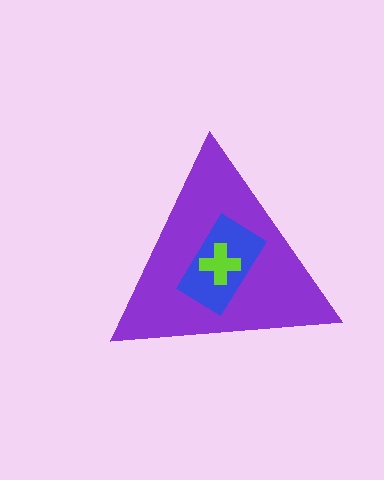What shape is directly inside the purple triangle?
The blue rectangle.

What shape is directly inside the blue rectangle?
The lime cross.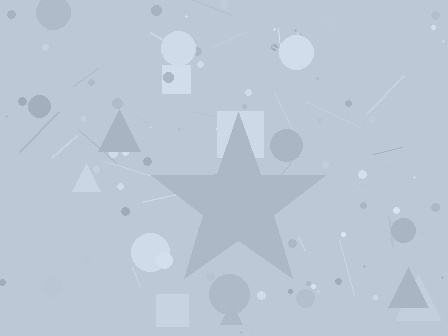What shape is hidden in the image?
A star is hidden in the image.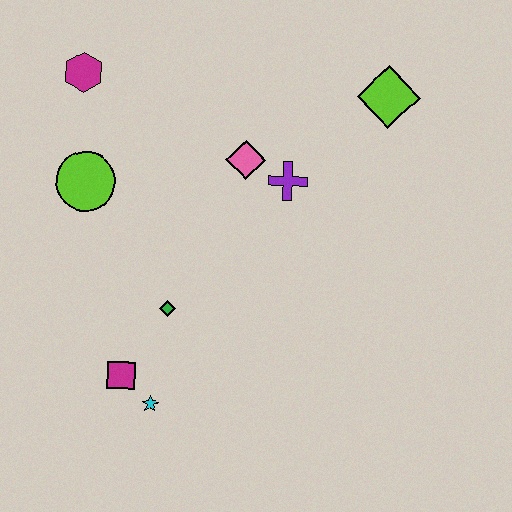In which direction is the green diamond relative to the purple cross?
The green diamond is below the purple cross.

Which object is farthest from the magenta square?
The lime diamond is farthest from the magenta square.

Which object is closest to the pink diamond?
The purple cross is closest to the pink diamond.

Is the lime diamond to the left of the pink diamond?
No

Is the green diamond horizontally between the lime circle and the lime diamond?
Yes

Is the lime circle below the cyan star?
No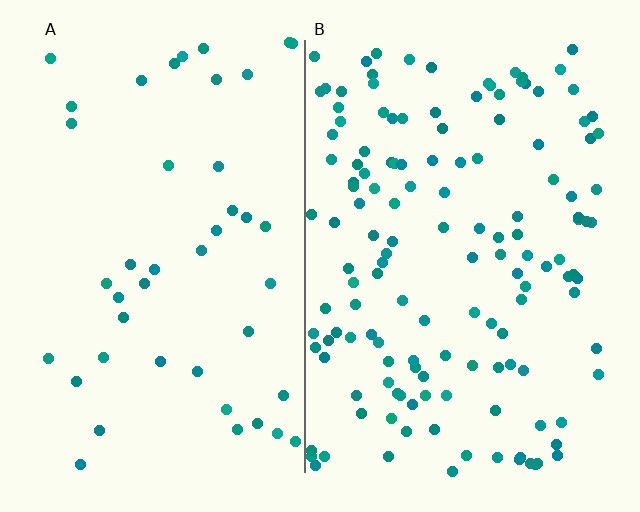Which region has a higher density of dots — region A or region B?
B (the right).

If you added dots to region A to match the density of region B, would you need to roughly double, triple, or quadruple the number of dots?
Approximately triple.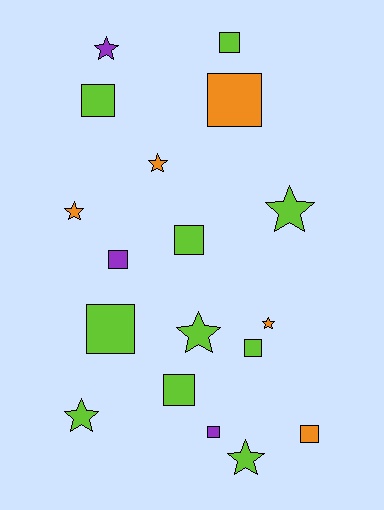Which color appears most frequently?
Lime, with 10 objects.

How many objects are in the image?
There are 18 objects.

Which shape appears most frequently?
Square, with 10 objects.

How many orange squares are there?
There are 2 orange squares.